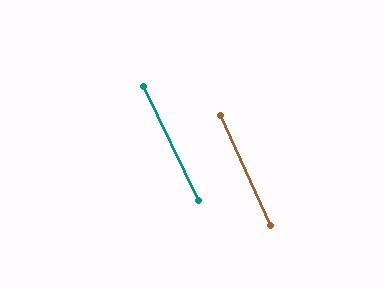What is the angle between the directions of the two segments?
Approximately 1 degree.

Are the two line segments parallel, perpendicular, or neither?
Parallel — their directions differ by only 1.5°.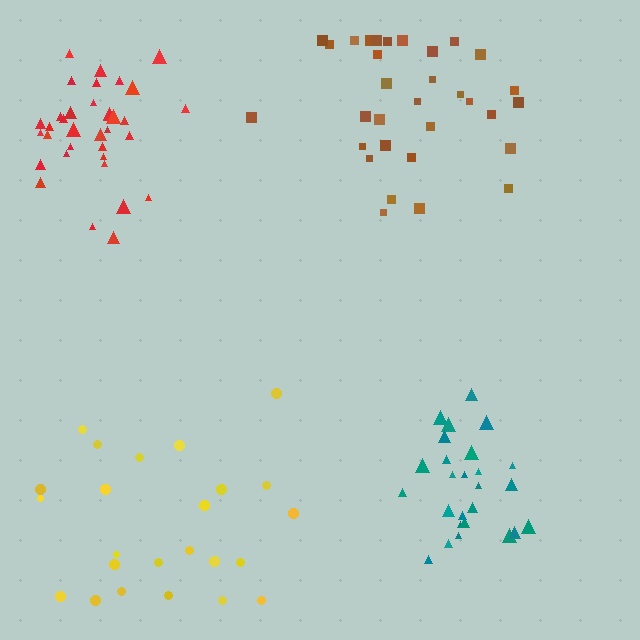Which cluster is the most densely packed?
Red.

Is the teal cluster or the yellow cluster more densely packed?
Teal.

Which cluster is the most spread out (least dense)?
Yellow.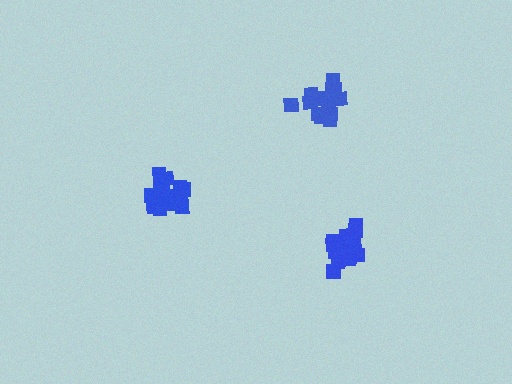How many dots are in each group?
Group 1: 18 dots, Group 2: 17 dots, Group 3: 16 dots (51 total).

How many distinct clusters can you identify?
There are 3 distinct clusters.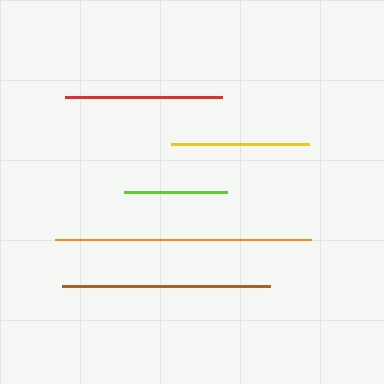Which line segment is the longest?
The orange line is the longest at approximately 256 pixels.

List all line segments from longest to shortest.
From longest to shortest: orange, brown, red, yellow, lime.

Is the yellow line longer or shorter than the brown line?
The brown line is longer than the yellow line.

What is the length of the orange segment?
The orange segment is approximately 256 pixels long.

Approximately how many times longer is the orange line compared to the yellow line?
The orange line is approximately 1.9 times the length of the yellow line.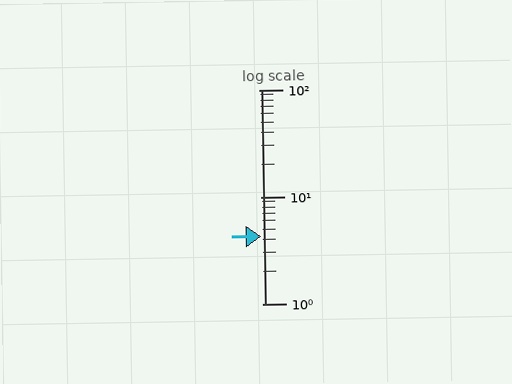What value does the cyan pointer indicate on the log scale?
The pointer indicates approximately 4.3.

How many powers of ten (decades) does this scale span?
The scale spans 2 decades, from 1 to 100.